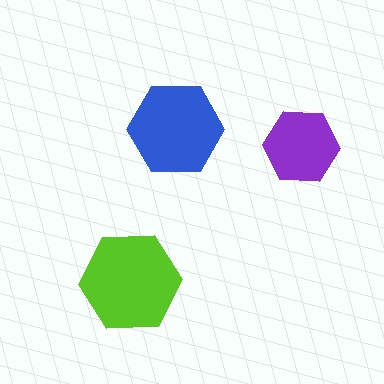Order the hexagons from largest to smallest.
the lime one, the blue one, the purple one.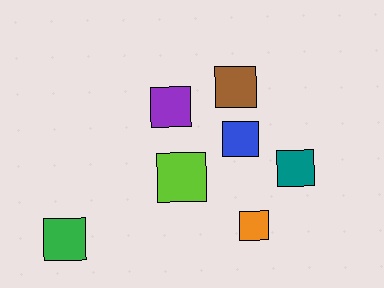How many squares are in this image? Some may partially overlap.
There are 7 squares.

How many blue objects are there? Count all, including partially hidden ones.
There is 1 blue object.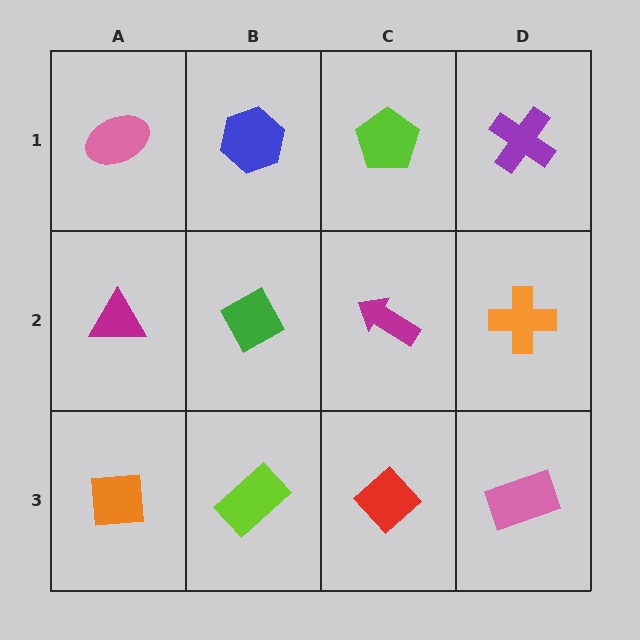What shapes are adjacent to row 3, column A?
A magenta triangle (row 2, column A), a lime rectangle (row 3, column B).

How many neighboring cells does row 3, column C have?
3.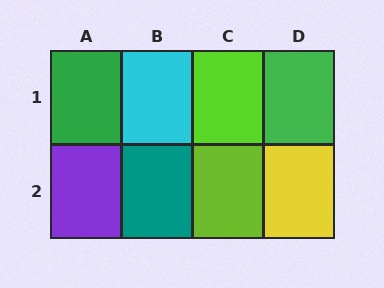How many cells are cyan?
1 cell is cyan.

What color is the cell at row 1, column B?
Cyan.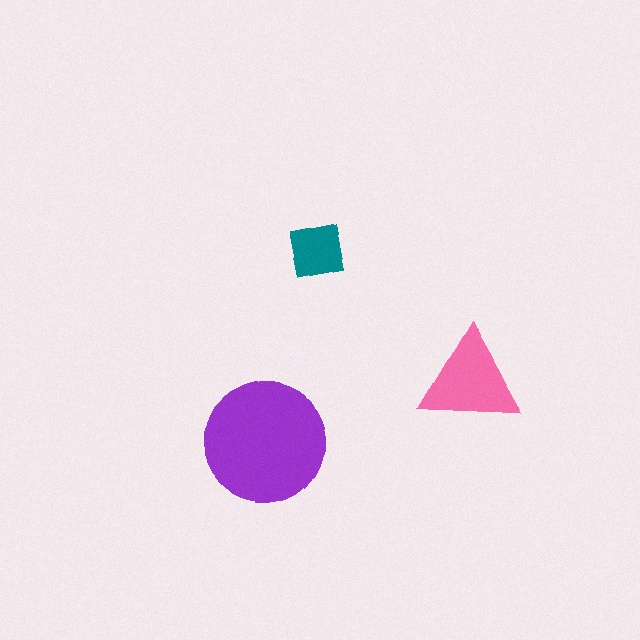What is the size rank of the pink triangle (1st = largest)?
2nd.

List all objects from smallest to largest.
The teal square, the pink triangle, the purple circle.